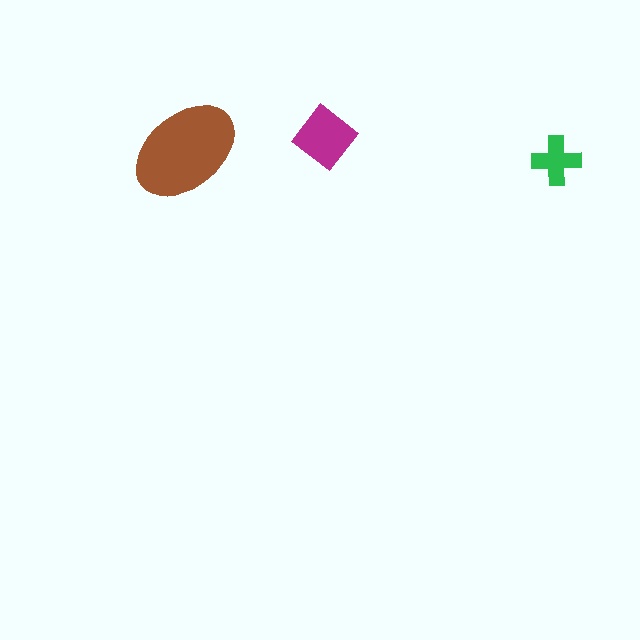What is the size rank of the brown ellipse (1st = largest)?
1st.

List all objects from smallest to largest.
The green cross, the magenta diamond, the brown ellipse.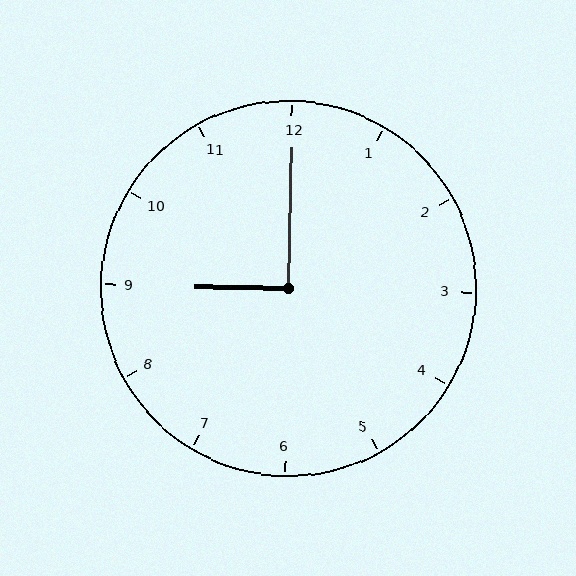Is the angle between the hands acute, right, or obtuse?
It is right.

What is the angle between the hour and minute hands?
Approximately 90 degrees.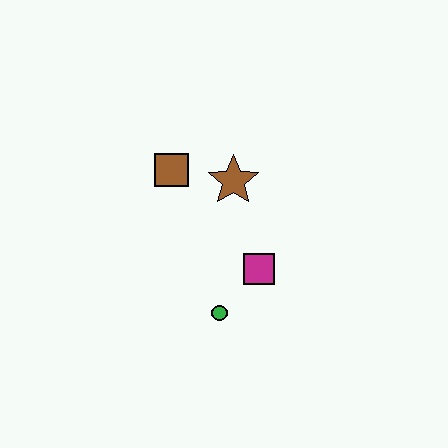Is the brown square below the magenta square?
No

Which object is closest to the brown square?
The brown star is closest to the brown square.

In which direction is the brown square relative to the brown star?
The brown square is to the left of the brown star.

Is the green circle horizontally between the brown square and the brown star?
Yes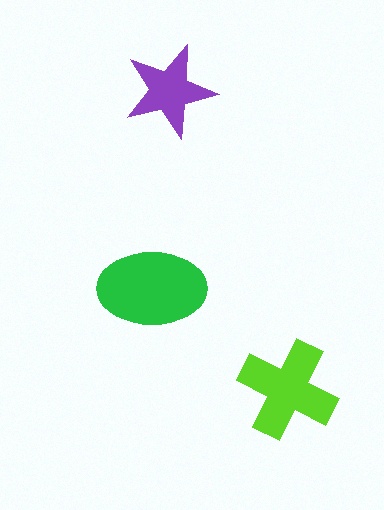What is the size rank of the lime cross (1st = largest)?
2nd.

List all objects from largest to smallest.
The green ellipse, the lime cross, the purple star.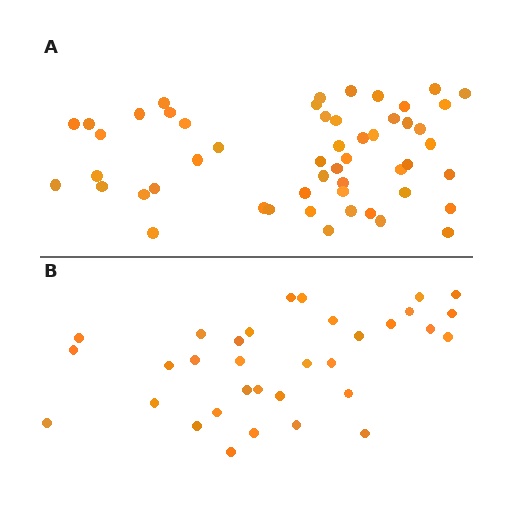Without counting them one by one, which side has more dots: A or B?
Region A (the top region) has more dots.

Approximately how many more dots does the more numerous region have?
Region A has approximately 20 more dots than region B.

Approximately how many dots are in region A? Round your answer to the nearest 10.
About 50 dots. (The exact count is 52, which rounds to 50.)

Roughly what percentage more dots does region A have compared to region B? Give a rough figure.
About 60% more.